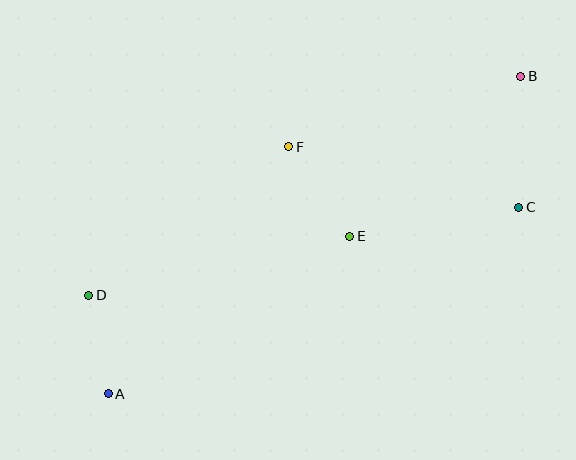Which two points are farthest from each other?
Points A and B are farthest from each other.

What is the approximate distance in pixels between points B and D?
The distance between B and D is approximately 484 pixels.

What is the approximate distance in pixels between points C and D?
The distance between C and D is approximately 439 pixels.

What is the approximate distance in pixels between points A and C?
The distance between A and C is approximately 451 pixels.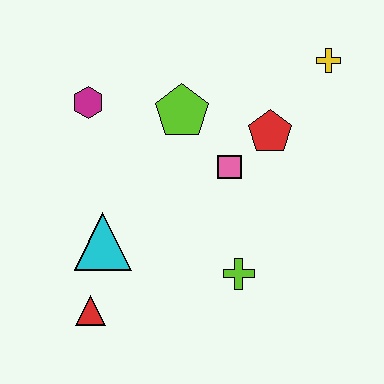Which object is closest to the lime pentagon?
The pink square is closest to the lime pentagon.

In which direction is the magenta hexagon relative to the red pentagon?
The magenta hexagon is to the left of the red pentagon.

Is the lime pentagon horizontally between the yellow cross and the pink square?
No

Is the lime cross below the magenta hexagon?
Yes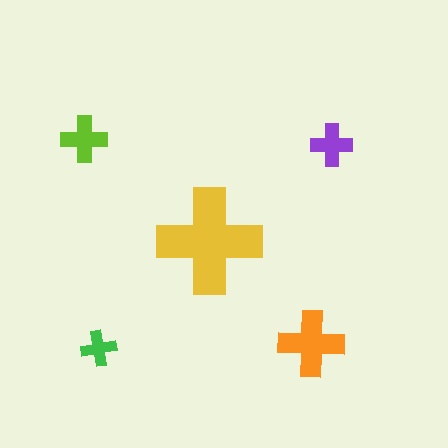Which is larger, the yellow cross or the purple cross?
The yellow one.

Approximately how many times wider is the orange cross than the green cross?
About 2 times wider.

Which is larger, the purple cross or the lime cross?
The lime one.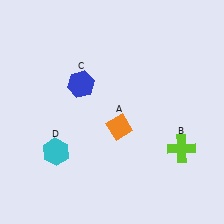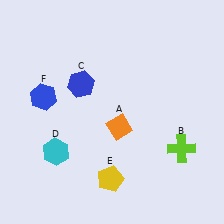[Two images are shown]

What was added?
A yellow pentagon (E), a blue hexagon (F) were added in Image 2.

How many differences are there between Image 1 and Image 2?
There are 2 differences between the two images.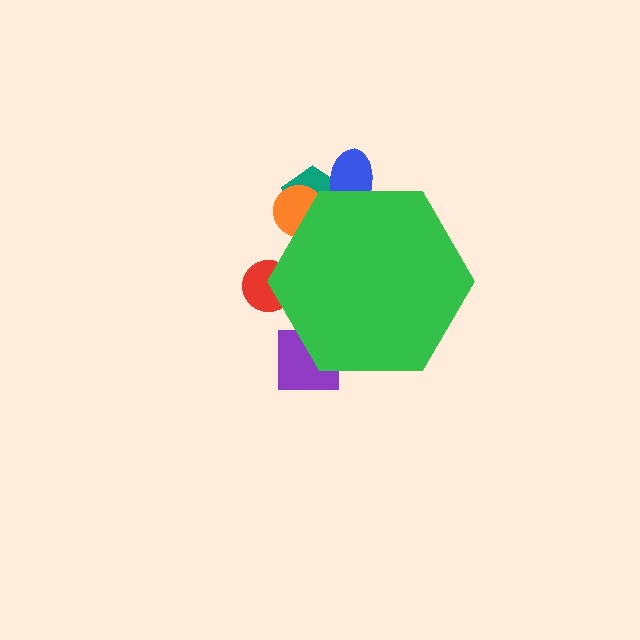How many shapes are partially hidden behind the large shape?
5 shapes are partially hidden.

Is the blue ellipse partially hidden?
Yes, the blue ellipse is partially hidden behind the green hexagon.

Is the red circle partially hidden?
Yes, the red circle is partially hidden behind the green hexagon.